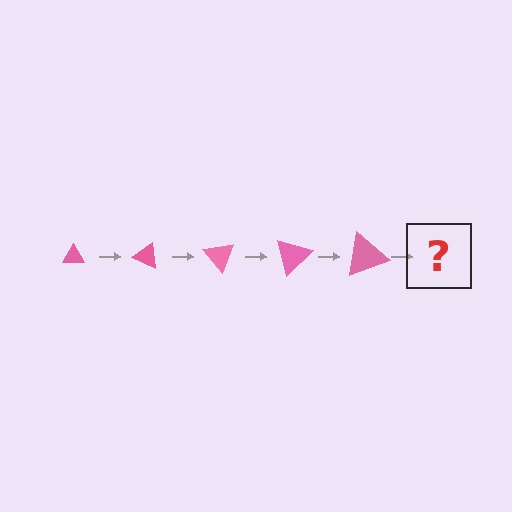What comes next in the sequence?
The next element should be a triangle, larger than the previous one and rotated 125 degrees from the start.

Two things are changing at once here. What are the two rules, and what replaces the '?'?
The two rules are that the triangle grows larger each step and it rotates 25 degrees each step. The '?' should be a triangle, larger than the previous one and rotated 125 degrees from the start.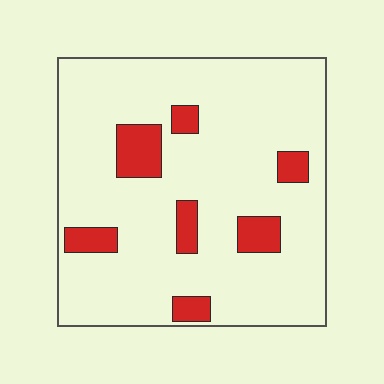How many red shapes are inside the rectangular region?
7.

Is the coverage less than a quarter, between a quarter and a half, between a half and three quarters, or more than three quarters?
Less than a quarter.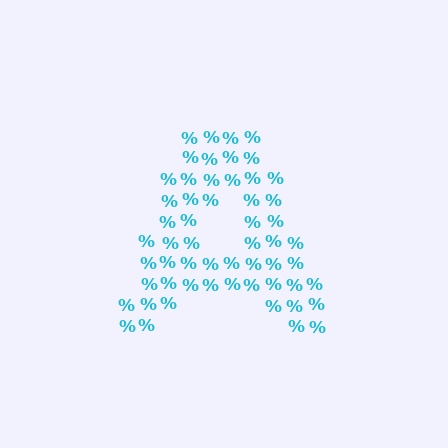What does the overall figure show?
The overall figure shows the letter A.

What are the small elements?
The small elements are percent signs.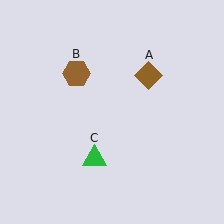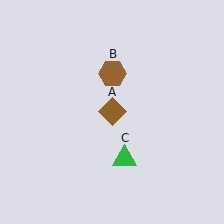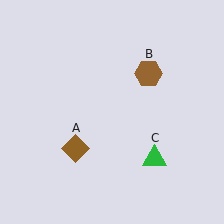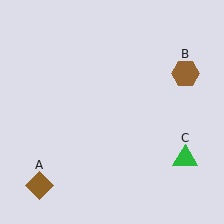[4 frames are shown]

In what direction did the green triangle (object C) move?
The green triangle (object C) moved right.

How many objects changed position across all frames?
3 objects changed position: brown diamond (object A), brown hexagon (object B), green triangle (object C).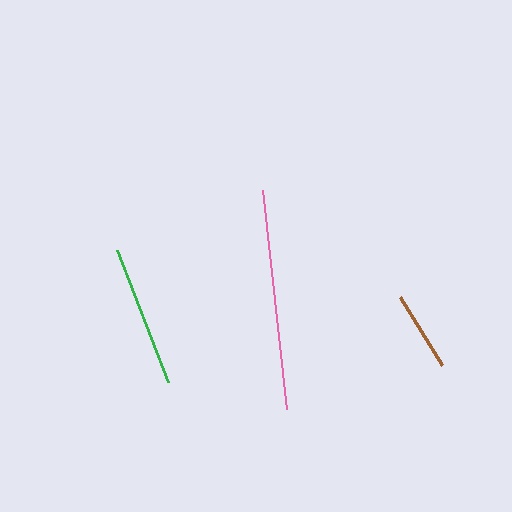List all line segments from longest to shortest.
From longest to shortest: pink, green, brown.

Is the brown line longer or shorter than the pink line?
The pink line is longer than the brown line.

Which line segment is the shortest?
The brown line is the shortest at approximately 79 pixels.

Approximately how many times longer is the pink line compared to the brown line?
The pink line is approximately 2.8 times the length of the brown line.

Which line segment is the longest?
The pink line is the longest at approximately 220 pixels.